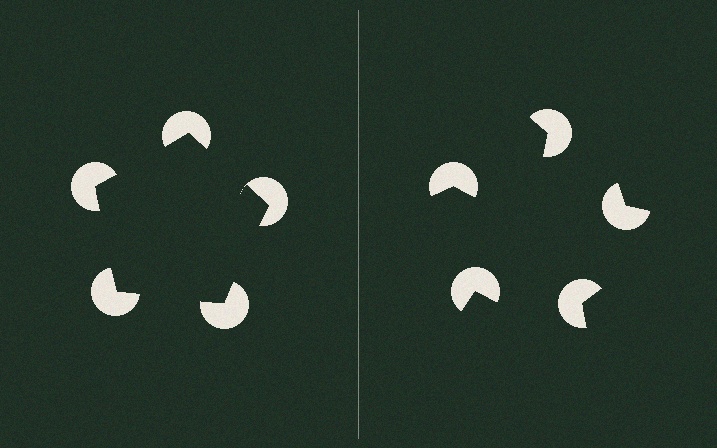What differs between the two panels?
The pac-man discs are positioned identically on both sides; only the wedge orientations differ. On the left they align to a pentagon; on the right they are misaligned.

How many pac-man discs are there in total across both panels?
10 — 5 on each side.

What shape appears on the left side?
An illusory pentagon.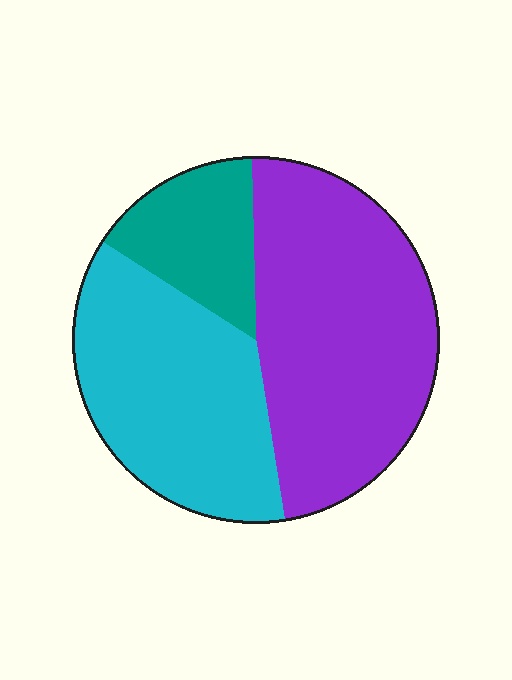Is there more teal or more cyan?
Cyan.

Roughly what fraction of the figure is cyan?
Cyan takes up between a third and a half of the figure.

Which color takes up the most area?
Purple, at roughly 50%.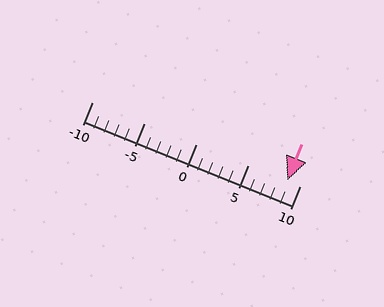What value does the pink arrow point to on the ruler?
The pink arrow points to approximately 9.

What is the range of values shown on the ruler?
The ruler shows values from -10 to 10.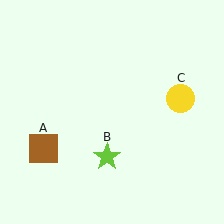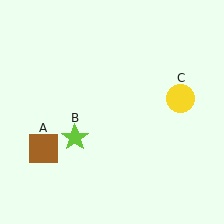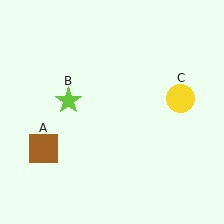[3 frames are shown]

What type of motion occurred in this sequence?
The lime star (object B) rotated clockwise around the center of the scene.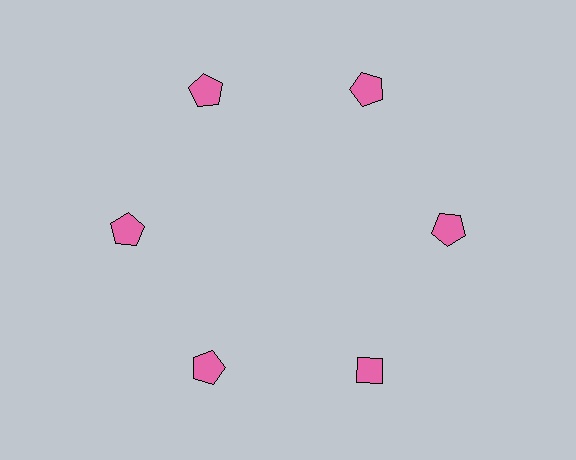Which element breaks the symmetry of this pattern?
The pink diamond at roughly the 5 o'clock position breaks the symmetry. All other shapes are pink pentagons.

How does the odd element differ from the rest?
It has a different shape: diamond instead of pentagon.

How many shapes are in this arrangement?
There are 6 shapes arranged in a ring pattern.